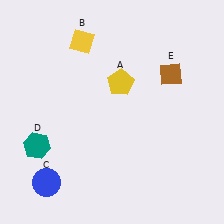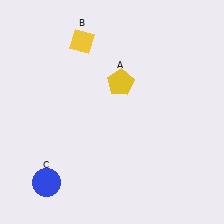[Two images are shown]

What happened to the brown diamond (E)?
The brown diamond (E) was removed in Image 2. It was in the top-right area of Image 1.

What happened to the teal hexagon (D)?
The teal hexagon (D) was removed in Image 2. It was in the bottom-left area of Image 1.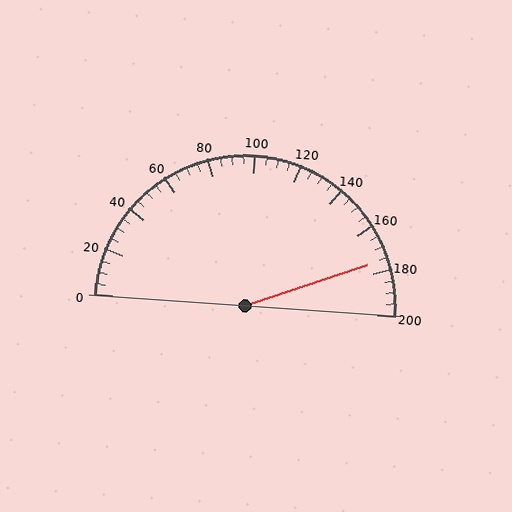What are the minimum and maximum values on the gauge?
The gauge ranges from 0 to 200.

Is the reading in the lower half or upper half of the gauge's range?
The reading is in the upper half of the range (0 to 200).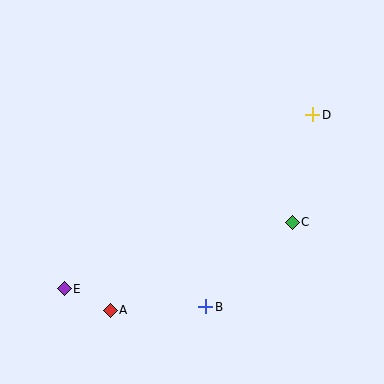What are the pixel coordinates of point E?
Point E is at (64, 289).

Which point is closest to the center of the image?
Point C at (292, 222) is closest to the center.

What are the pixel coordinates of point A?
Point A is at (110, 310).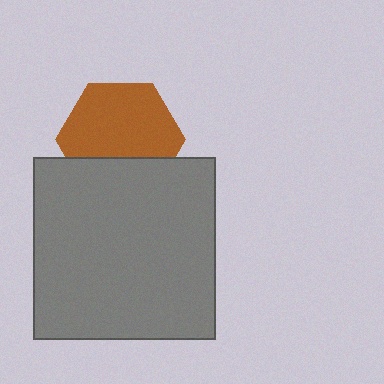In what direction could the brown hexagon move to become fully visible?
The brown hexagon could move up. That would shift it out from behind the gray square entirely.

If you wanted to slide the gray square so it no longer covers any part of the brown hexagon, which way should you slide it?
Slide it down — that is the most direct way to separate the two shapes.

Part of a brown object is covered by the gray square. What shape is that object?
It is a hexagon.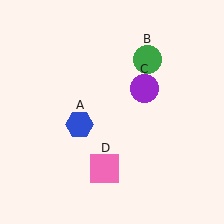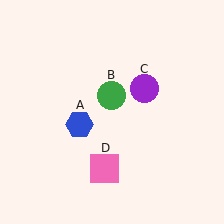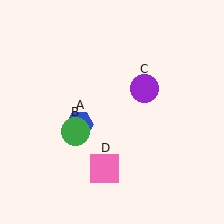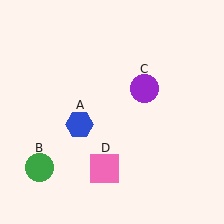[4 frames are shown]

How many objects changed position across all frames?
1 object changed position: green circle (object B).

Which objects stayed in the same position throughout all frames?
Blue hexagon (object A) and purple circle (object C) and pink square (object D) remained stationary.